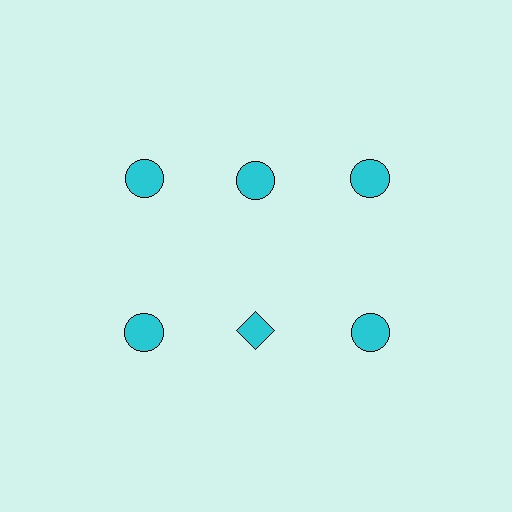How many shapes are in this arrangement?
There are 6 shapes arranged in a grid pattern.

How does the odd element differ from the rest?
It has a different shape: diamond instead of circle.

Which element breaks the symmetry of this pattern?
The cyan diamond in the second row, second from left column breaks the symmetry. All other shapes are cyan circles.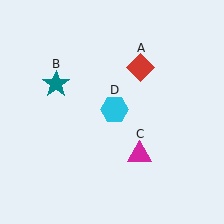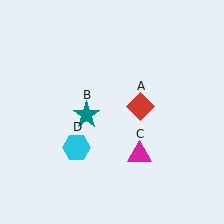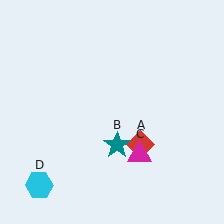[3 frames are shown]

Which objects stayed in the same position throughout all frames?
Magenta triangle (object C) remained stationary.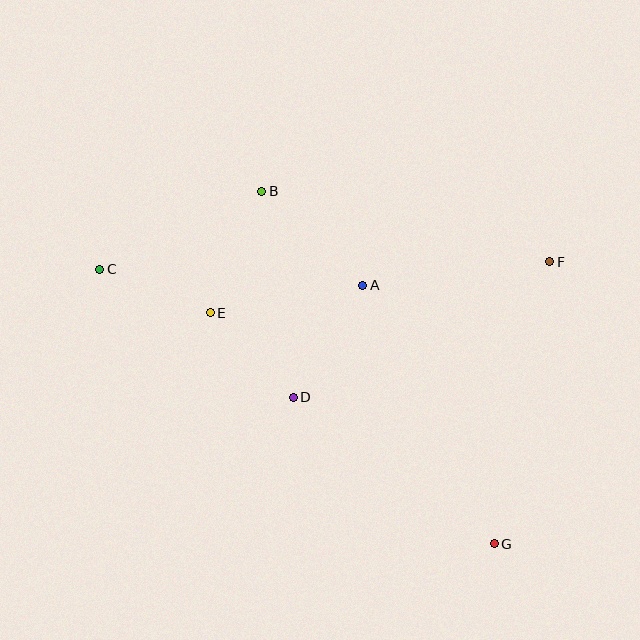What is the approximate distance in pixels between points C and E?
The distance between C and E is approximately 119 pixels.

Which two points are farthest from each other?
Points C and G are farthest from each other.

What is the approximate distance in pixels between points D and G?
The distance between D and G is approximately 249 pixels.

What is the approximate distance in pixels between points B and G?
The distance between B and G is approximately 422 pixels.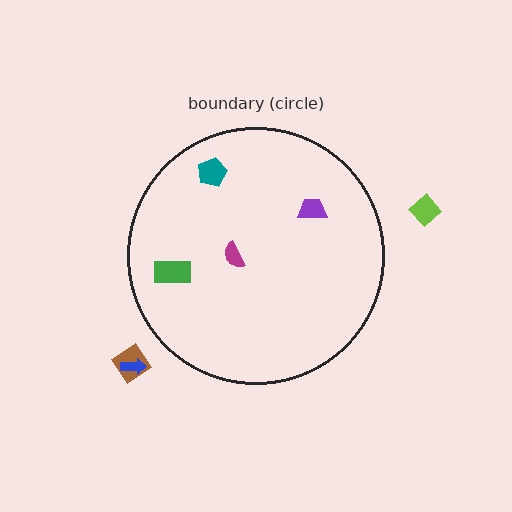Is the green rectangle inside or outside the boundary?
Inside.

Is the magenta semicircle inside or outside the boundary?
Inside.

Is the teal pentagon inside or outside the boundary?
Inside.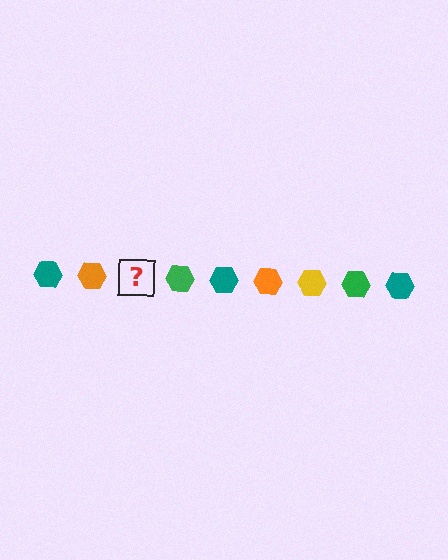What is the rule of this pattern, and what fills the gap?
The rule is that the pattern cycles through teal, orange, yellow, green hexagons. The gap should be filled with a yellow hexagon.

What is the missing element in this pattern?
The missing element is a yellow hexagon.